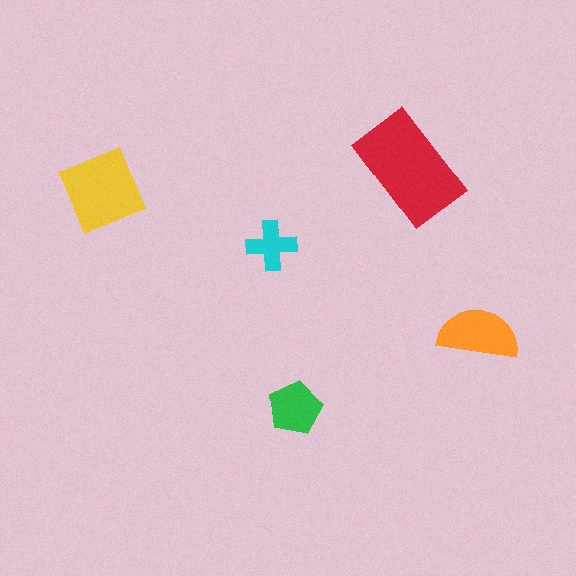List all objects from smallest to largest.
The cyan cross, the green pentagon, the orange semicircle, the yellow square, the red rectangle.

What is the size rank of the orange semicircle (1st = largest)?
3rd.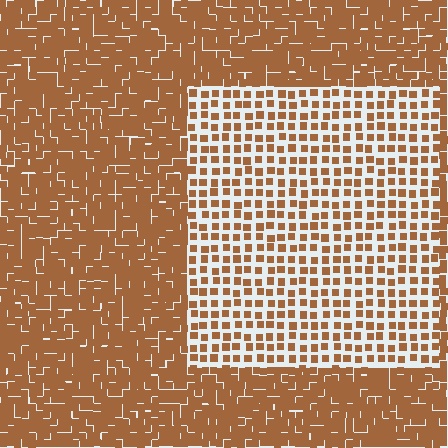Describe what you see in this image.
The image contains small brown elements arranged at two different densities. A rectangle-shaped region is visible where the elements are less densely packed than the surrounding area.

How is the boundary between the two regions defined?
The boundary is defined by a change in element density (approximately 2.3x ratio). All elements are the same color, size, and shape.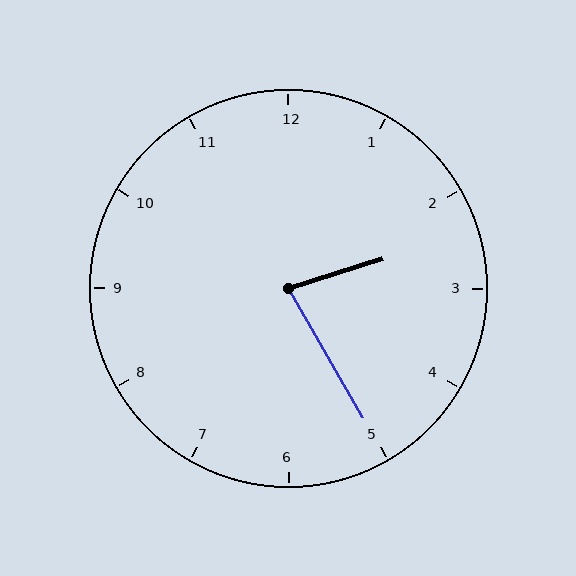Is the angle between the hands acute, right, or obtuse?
It is acute.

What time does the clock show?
2:25.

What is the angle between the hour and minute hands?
Approximately 78 degrees.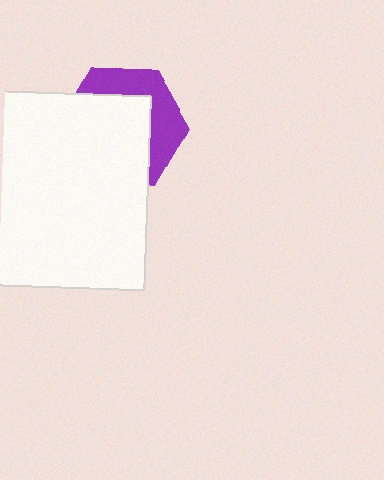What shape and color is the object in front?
The object in front is a white rectangle.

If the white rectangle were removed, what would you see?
You would see the complete purple hexagon.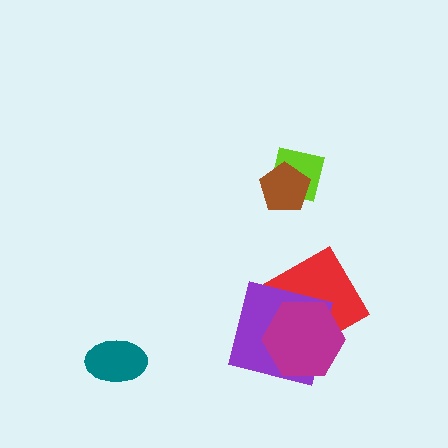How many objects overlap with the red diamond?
2 objects overlap with the red diamond.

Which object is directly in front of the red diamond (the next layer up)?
The purple square is directly in front of the red diamond.